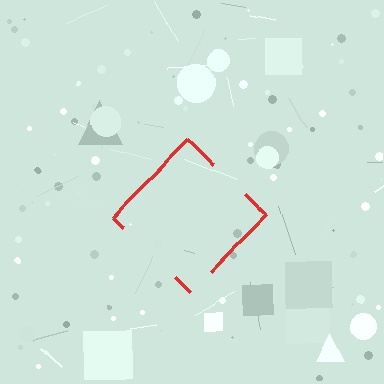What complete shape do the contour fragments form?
The contour fragments form a diamond.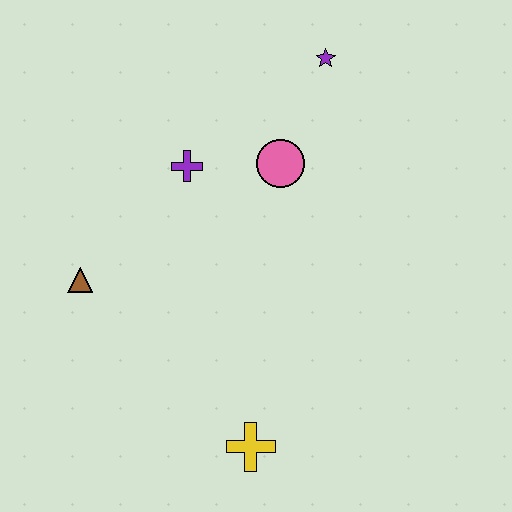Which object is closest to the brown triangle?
The purple cross is closest to the brown triangle.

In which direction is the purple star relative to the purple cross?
The purple star is to the right of the purple cross.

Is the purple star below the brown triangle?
No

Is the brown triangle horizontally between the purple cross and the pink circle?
No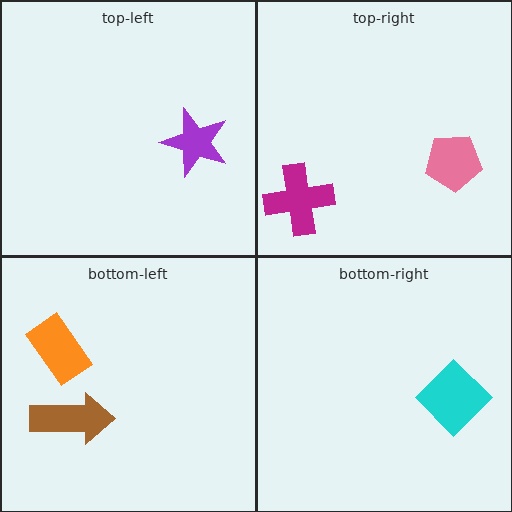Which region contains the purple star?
The top-left region.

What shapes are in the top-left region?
The purple star.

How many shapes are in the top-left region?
1.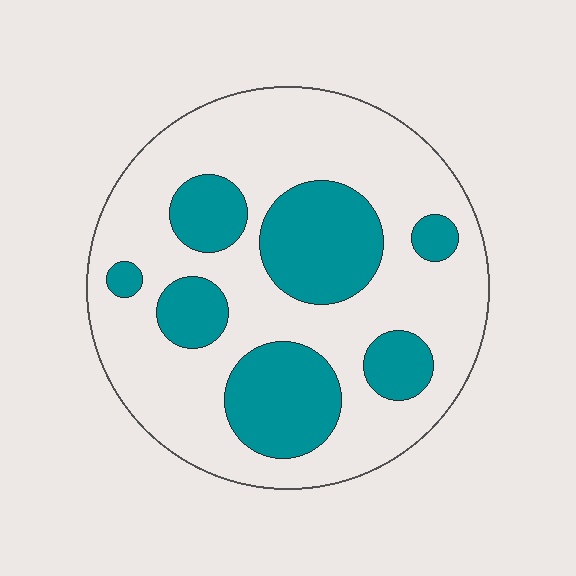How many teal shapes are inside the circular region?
7.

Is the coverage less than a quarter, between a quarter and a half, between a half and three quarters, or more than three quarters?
Between a quarter and a half.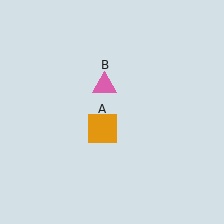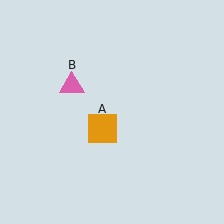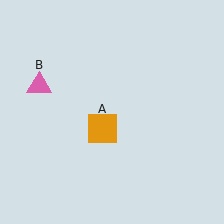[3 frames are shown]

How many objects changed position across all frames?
1 object changed position: pink triangle (object B).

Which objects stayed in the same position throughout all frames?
Orange square (object A) remained stationary.